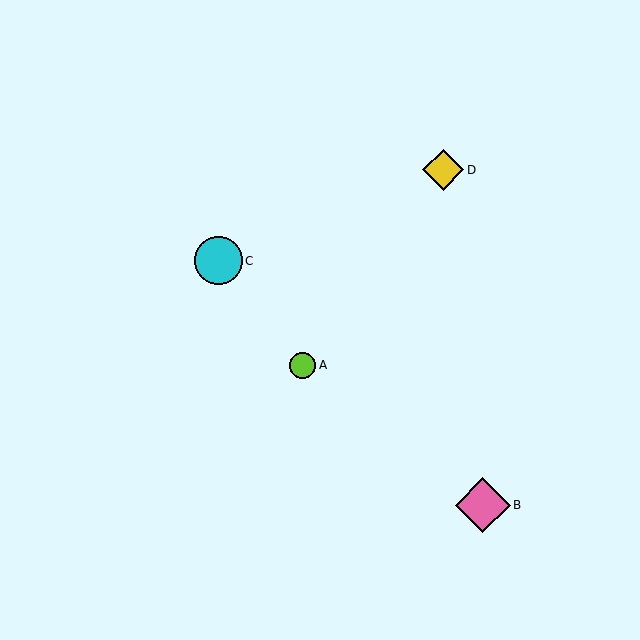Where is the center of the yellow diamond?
The center of the yellow diamond is at (443, 170).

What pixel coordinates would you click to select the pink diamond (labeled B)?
Click at (483, 505) to select the pink diamond B.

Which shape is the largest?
The pink diamond (labeled B) is the largest.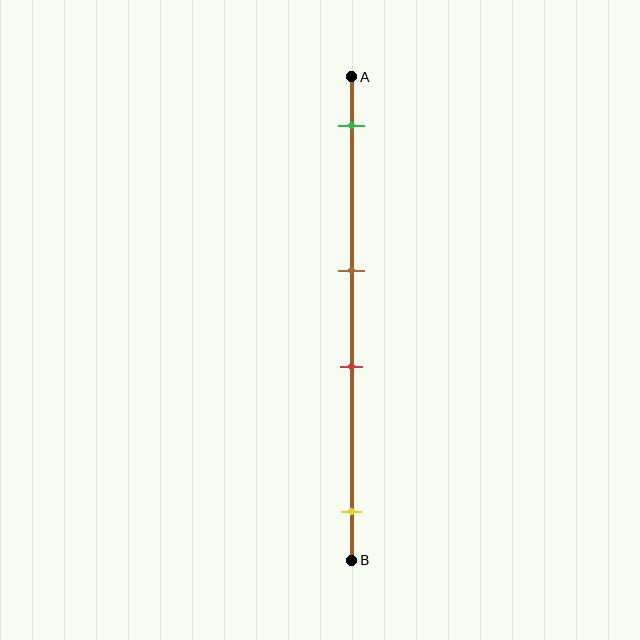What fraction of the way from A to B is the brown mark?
The brown mark is approximately 40% (0.4) of the way from A to B.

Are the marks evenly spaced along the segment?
No, the marks are not evenly spaced.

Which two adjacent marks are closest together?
The brown and red marks are the closest adjacent pair.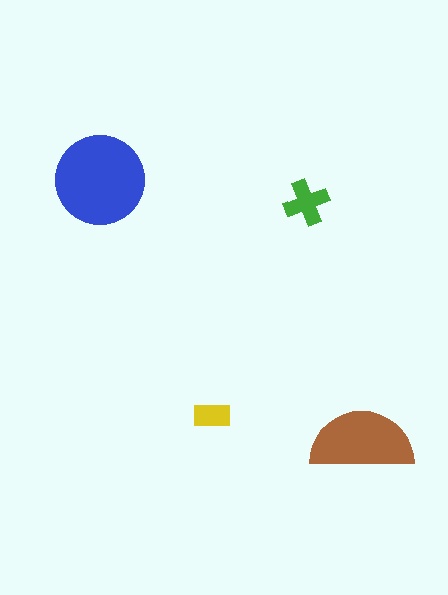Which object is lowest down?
The brown semicircle is bottommost.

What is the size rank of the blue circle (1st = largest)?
1st.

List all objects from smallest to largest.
The yellow rectangle, the green cross, the brown semicircle, the blue circle.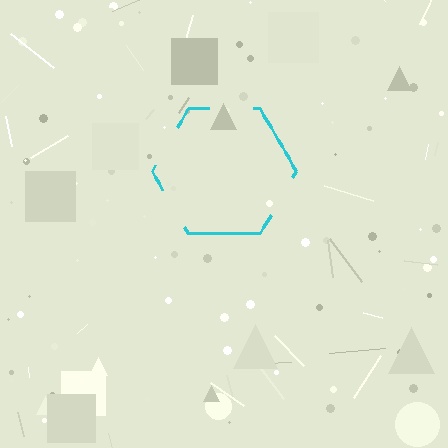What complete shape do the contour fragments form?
The contour fragments form a hexagon.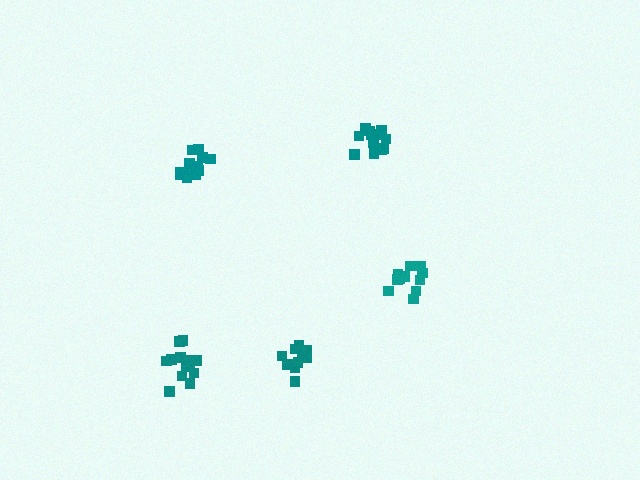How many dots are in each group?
Group 1: 11 dots, Group 2: 13 dots, Group 3: 14 dots, Group 4: 12 dots, Group 5: 13 dots (63 total).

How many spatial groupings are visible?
There are 5 spatial groupings.